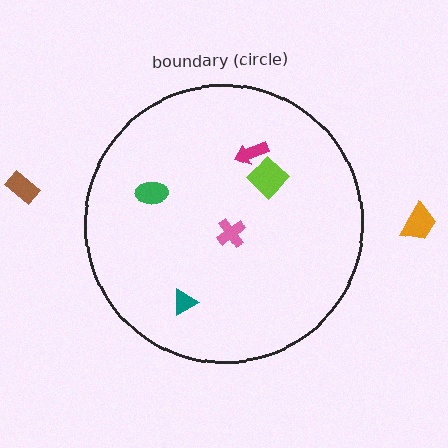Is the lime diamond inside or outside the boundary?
Inside.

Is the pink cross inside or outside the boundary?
Inside.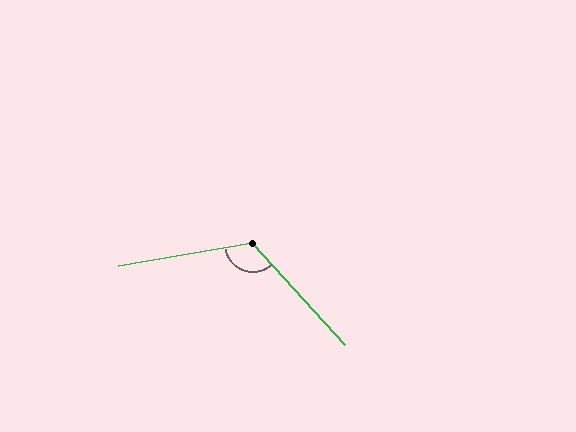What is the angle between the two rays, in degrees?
Approximately 123 degrees.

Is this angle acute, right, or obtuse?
It is obtuse.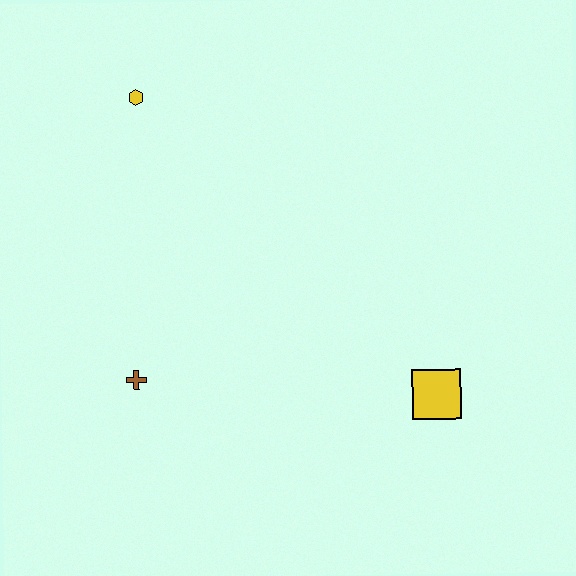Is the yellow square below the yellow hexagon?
Yes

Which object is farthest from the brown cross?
The yellow square is farthest from the brown cross.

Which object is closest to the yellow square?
The brown cross is closest to the yellow square.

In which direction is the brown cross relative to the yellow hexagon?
The brown cross is below the yellow hexagon.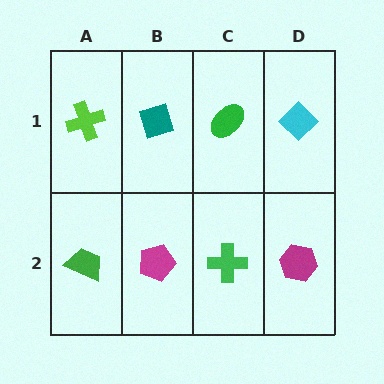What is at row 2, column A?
A green trapezoid.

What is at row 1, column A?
A lime cross.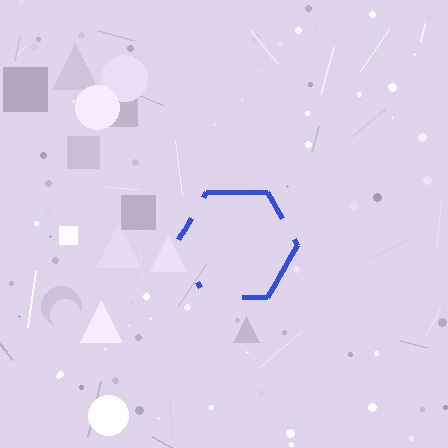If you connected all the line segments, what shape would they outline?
They would outline a hexagon.